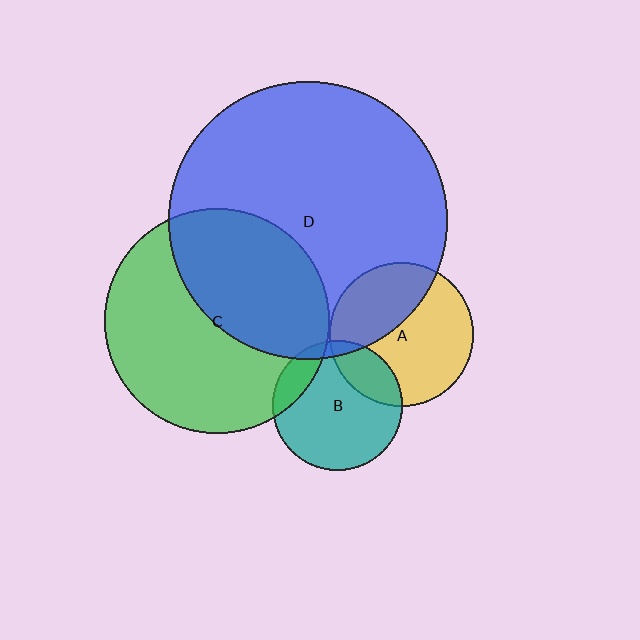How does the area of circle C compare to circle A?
Approximately 2.4 times.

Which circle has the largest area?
Circle D (blue).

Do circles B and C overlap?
Yes.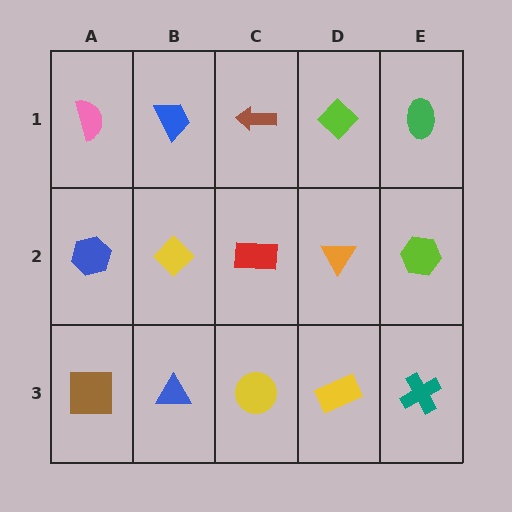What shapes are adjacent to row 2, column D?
A lime diamond (row 1, column D), a yellow rectangle (row 3, column D), a red rectangle (row 2, column C), a lime hexagon (row 2, column E).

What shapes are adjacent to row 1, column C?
A red rectangle (row 2, column C), a blue trapezoid (row 1, column B), a lime diamond (row 1, column D).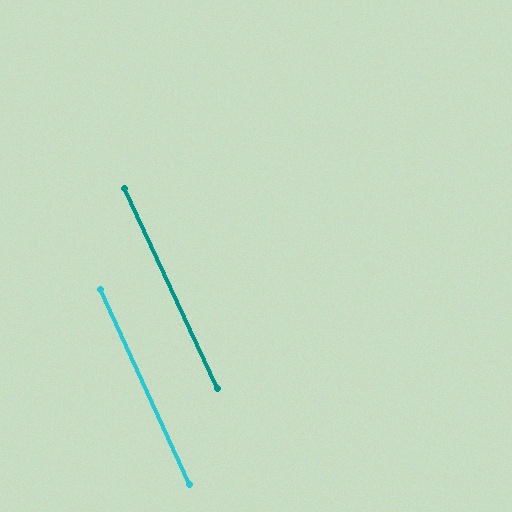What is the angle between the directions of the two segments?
Approximately 0 degrees.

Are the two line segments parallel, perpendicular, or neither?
Parallel — their directions differ by only 0.3°.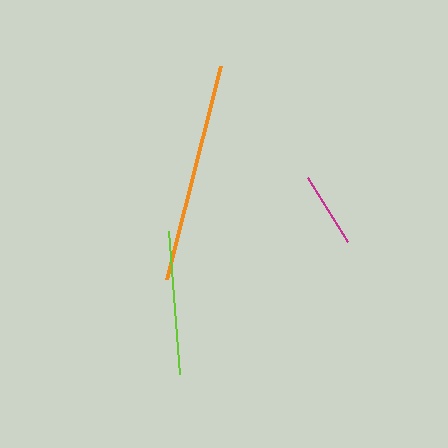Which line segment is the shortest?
The magenta line is the shortest at approximately 76 pixels.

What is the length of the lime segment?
The lime segment is approximately 143 pixels long.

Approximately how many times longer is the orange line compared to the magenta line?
The orange line is approximately 2.9 times the length of the magenta line.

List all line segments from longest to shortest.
From longest to shortest: orange, lime, magenta.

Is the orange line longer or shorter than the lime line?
The orange line is longer than the lime line.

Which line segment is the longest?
The orange line is the longest at approximately 219 pixels.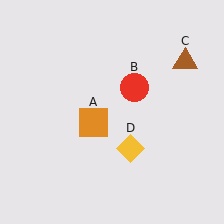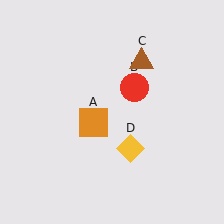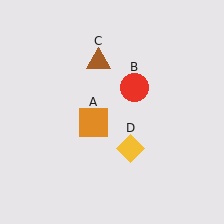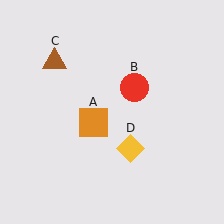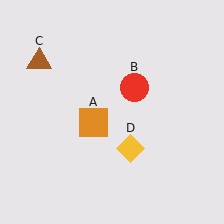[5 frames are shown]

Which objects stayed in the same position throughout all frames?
Orange square (object A) and red circle (object B) and yellow diamond (object D) remained stationary.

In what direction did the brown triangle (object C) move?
The brown triangle (object C) moved left.